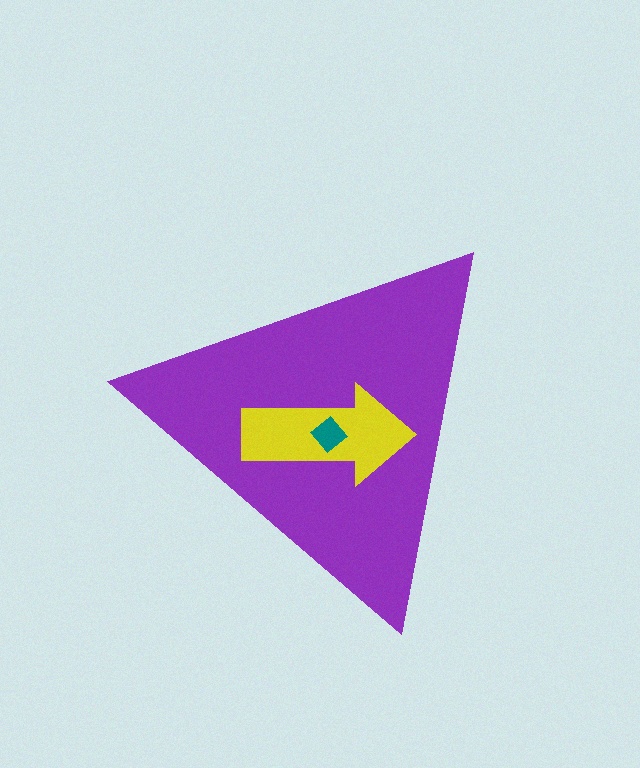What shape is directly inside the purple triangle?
The yellow arrow.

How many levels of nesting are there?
3.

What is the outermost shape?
The purple triangle.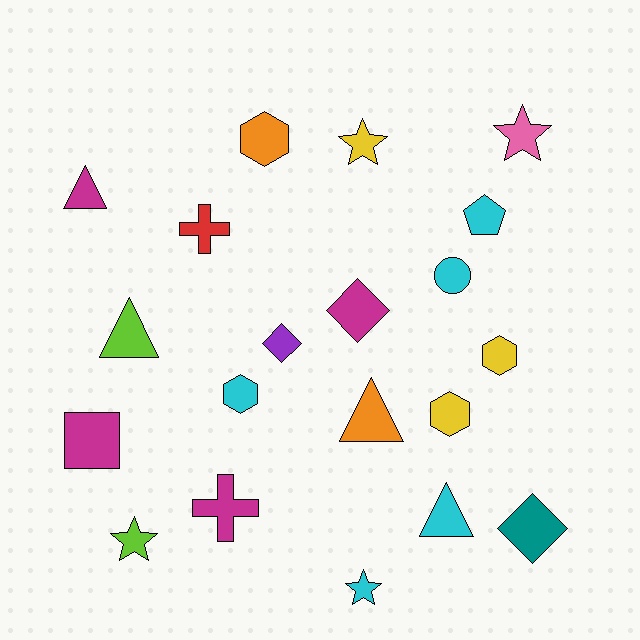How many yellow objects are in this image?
There are 3 yellow objects.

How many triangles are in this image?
There are 4 triangles.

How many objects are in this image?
There are 20 objects.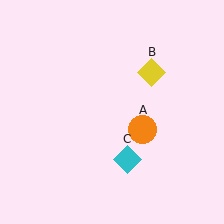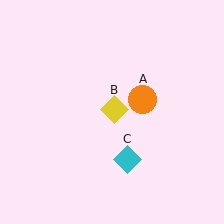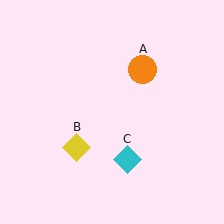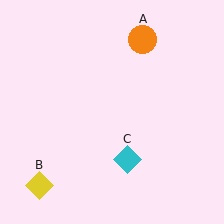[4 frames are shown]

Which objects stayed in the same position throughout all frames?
Cyan diamond (object C) remained stationary.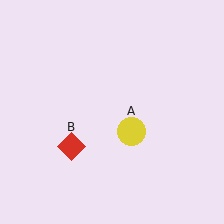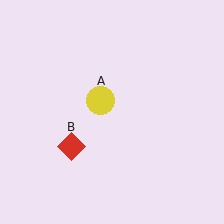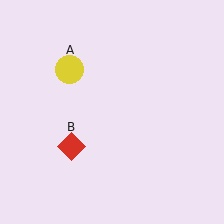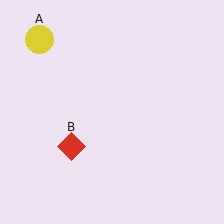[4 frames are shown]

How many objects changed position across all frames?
1 object changed position: yellow circle (object A).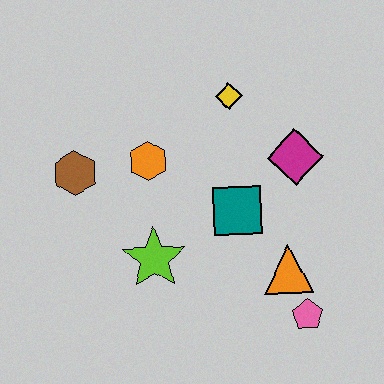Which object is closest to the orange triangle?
The pink pentagon is closest to the orange triangle.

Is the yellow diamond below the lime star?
No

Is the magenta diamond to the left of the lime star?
No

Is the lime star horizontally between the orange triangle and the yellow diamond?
No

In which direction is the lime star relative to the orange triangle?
The lime star is to the left of the orange triangle.